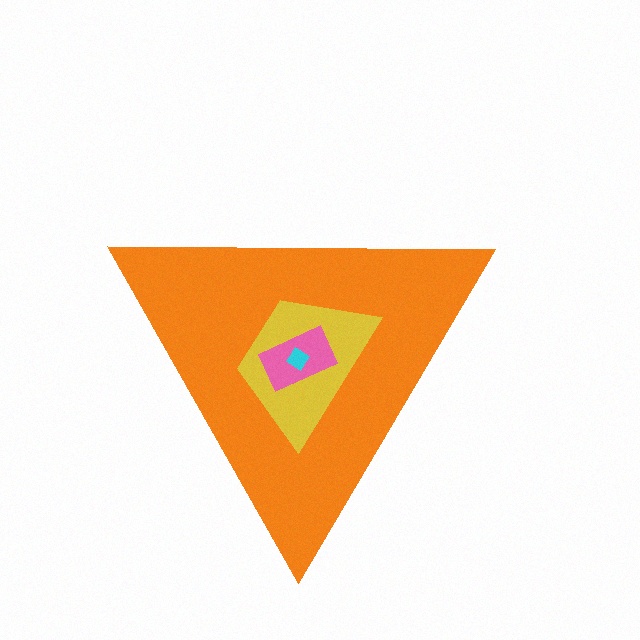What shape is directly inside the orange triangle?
The yellow trapezoid.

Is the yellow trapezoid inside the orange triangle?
Yes.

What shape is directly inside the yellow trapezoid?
The pink rectangle.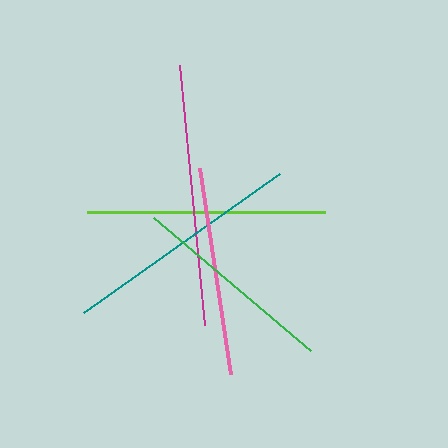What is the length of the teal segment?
The teal segment is approximately 240 pixels long.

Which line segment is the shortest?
The green line is the shortest at approximately 207 pixels.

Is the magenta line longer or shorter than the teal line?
The magenta line is longer than the teal line.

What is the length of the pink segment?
The pink segment is approximately 208 pixels long.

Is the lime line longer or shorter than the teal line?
The teal line is longer than the lime line.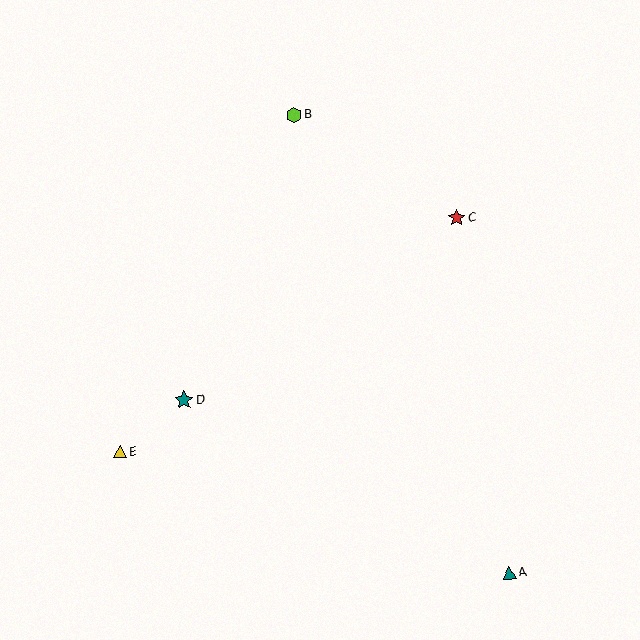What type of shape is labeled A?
Shape A is a teal triangle.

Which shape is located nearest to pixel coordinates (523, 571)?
The teal triangle (labeled A) at (509, 573) is nearest to that location.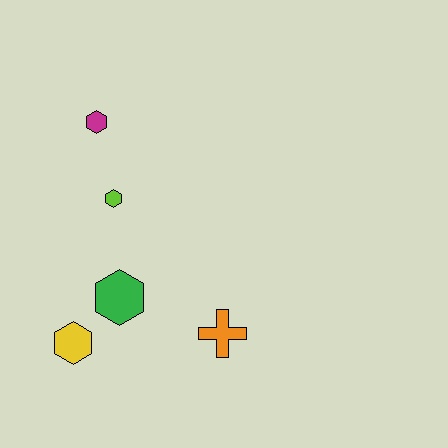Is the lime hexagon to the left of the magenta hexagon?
No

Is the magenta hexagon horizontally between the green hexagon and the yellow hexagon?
Yes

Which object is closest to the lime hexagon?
The magenta hexagon is closest to the lime hexagon.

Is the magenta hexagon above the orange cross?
Yes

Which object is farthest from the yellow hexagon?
The magenta hexagon is farthest from the yellow hexagon.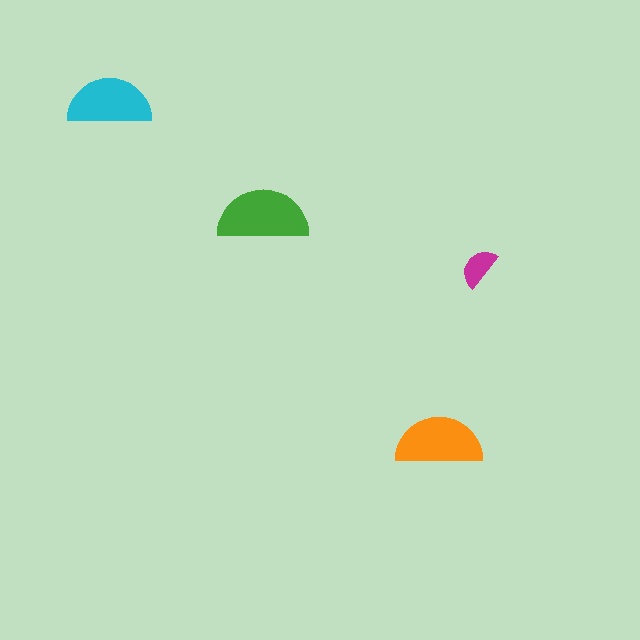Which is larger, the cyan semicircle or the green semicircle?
The green one.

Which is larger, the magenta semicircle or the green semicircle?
The green one.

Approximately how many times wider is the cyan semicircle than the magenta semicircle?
About 2 times wider.